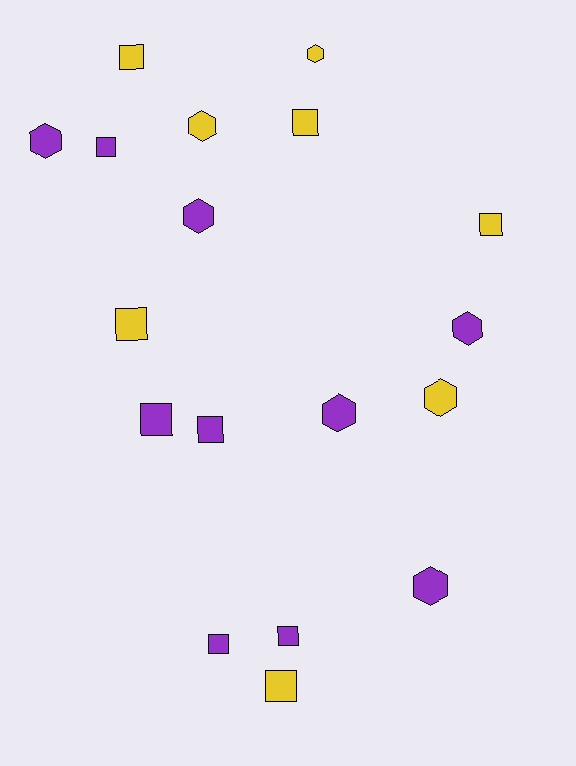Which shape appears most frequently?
Square, with 10 objects.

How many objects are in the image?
There are 18 objects.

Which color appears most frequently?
Purple, with 10 objects.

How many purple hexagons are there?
There are 5 purple hexagons.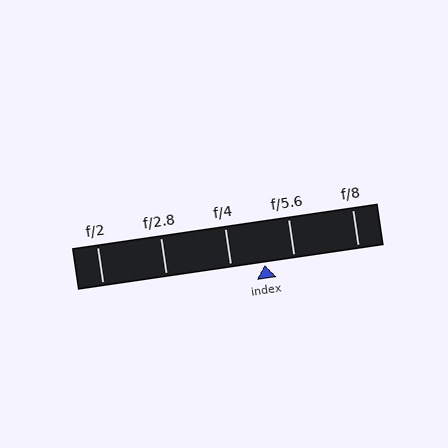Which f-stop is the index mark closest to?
The index mark is closest to f/5.6.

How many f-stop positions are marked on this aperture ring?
There are 5 f-stop positions marked.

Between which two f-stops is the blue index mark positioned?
The index mark is between f/4 and f/5.6.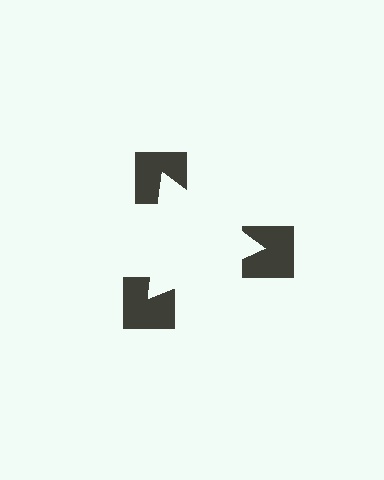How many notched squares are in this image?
There are 3 — one at each vertex of the illusory triangle.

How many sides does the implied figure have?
3 sides.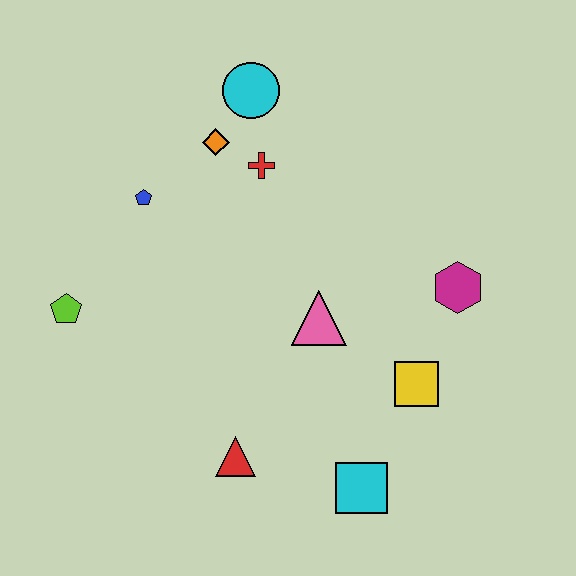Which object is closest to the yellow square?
The magenta hexagon is closest to the yellow square.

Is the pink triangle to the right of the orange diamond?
Yes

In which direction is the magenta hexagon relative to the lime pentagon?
The magenta hexagon is to the right of the lime pentagon.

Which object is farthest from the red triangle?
The cyan circle is farthest from the red triangle.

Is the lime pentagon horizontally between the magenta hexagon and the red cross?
No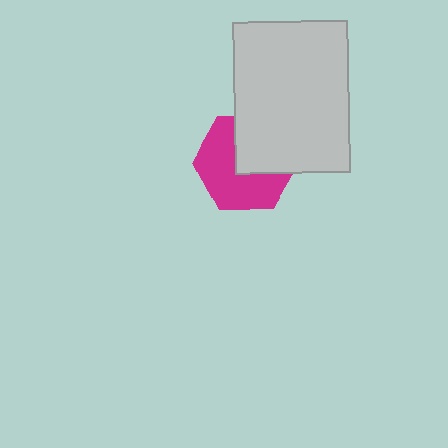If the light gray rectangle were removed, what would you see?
You would see the complete magenta hexagon.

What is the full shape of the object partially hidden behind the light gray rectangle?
The partially hidden object is a magenta hexagon.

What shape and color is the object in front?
The object in front is a light gray rectangle.